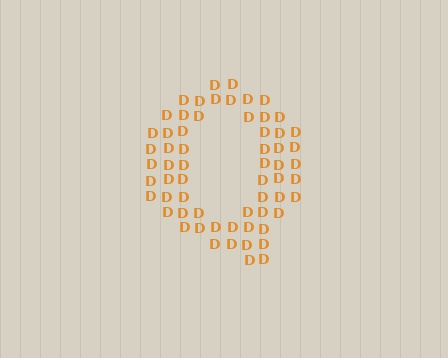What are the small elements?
The small elements are letter D's.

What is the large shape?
The large shape is the letter Q.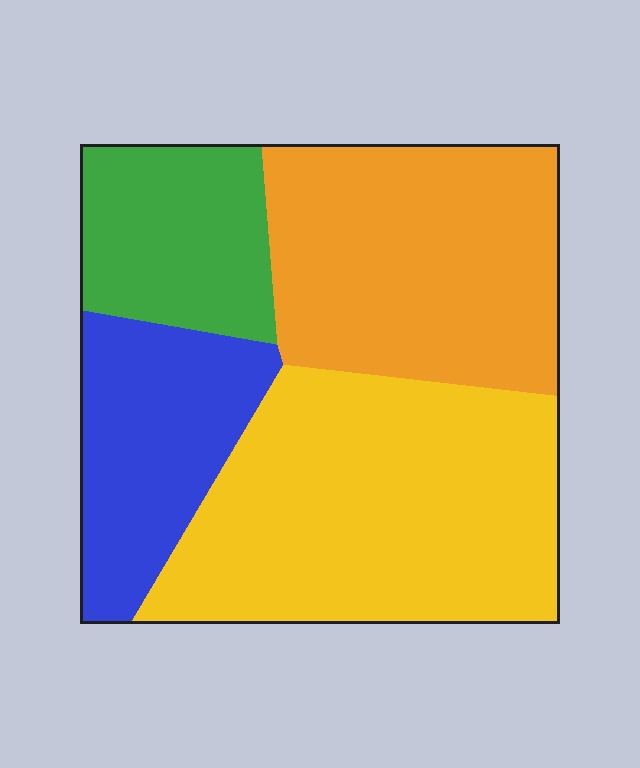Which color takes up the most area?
Yellow, at roughly 40%.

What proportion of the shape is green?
Green takes up less than a quarter of the shape.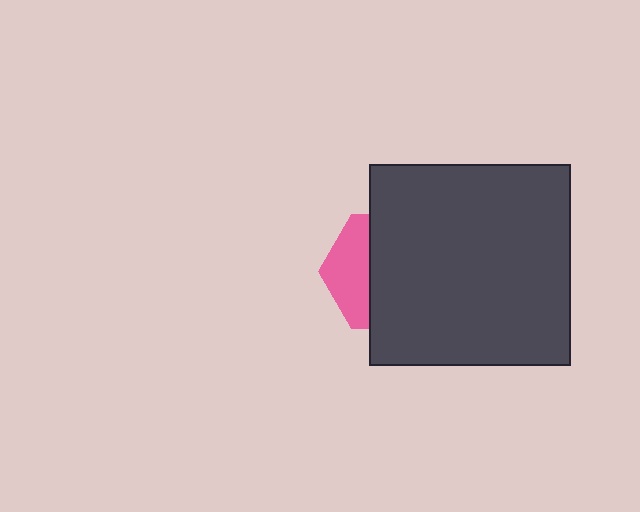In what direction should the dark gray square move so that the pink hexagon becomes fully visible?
The dark gray square should move right. That is the shortest direction to clear the overlap and leave the pink hexagon fully visible.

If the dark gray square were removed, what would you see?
You would see the complete pink hexagon.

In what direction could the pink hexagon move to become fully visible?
The pink hexagon could move left. That would shift it out from behind the dark gray square entirely.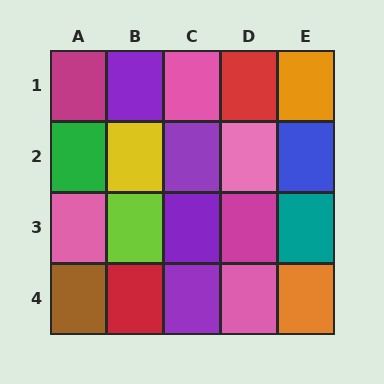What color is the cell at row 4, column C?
Purple.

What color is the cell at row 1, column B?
Purple.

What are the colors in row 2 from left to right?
Green, yellow, purple, pink, blue.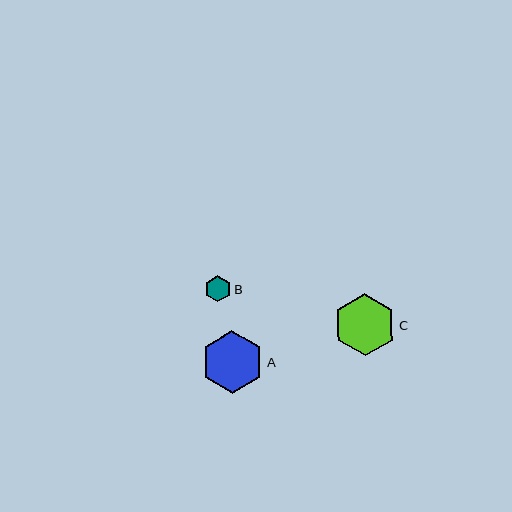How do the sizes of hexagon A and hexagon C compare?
Hexagon A and hexagon C are approximately the same size.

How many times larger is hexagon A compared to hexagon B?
Hexagon A is approximately 2.4 times the size of hexagon B.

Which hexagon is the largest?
Hexagon A is the largest with a size of approximately 63 pixels.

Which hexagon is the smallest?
Hexagon B is the smallest with a size of approximately 26 pixels.